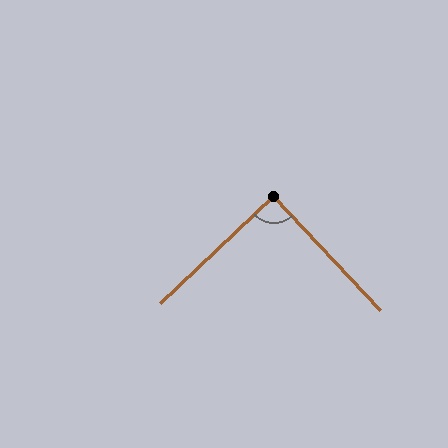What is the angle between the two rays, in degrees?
Approximately 90 degrees.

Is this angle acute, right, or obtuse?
It is approximately a right angle.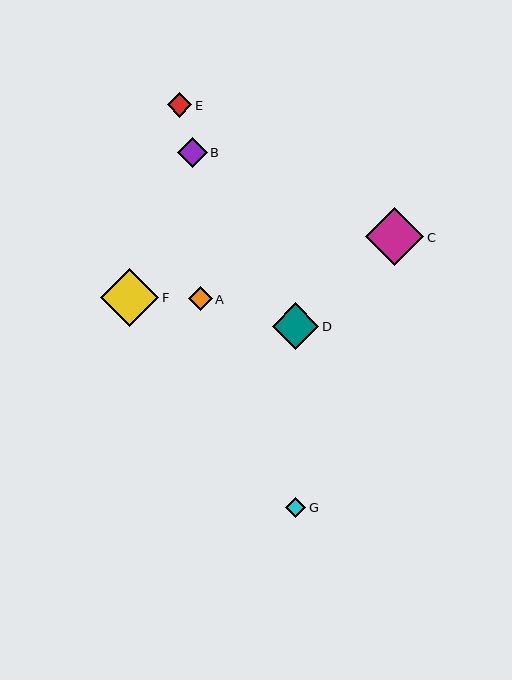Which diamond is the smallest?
Diamond G is the smallest with a size of approximately 20 pixels.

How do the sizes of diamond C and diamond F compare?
Diamond C and diamond F are approximately the same size.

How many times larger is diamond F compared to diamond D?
Diamond F is approximately 1.2 times the size of diamond D.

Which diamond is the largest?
Diamond C is the largest with a size of approximately 58 pixels.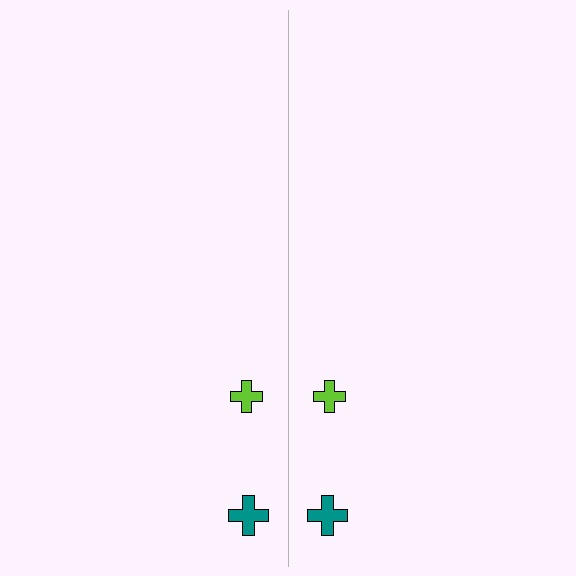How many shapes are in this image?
There are 4 shapes in this image.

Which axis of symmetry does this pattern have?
The pattern has a vertical axis of symmetry running through the center of the image.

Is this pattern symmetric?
Yes, this pattern has bilateral (reflection) symmetry.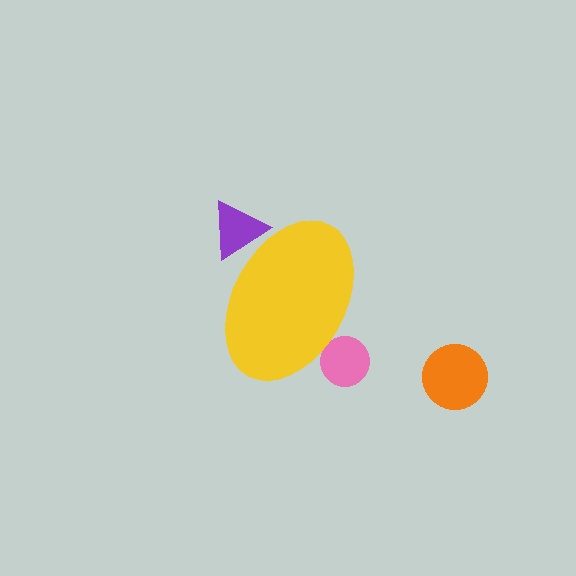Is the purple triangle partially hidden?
Yes, the purple triangle is partially hidden behind the yellow ellipse.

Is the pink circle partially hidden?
Yes, the pink circle is partially hidden behind the yellow ellipse.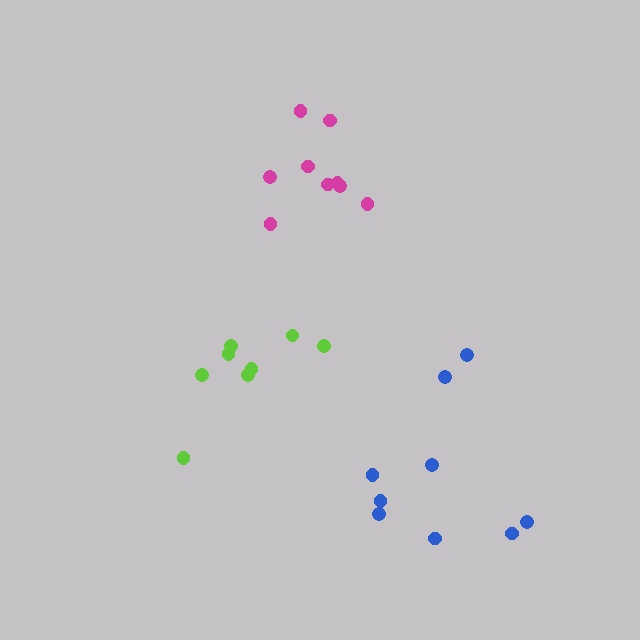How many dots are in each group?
Group 1: 9 dots, Group 2: 8 dots, Group 3: 9 dots (26 total).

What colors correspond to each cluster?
The clusters are colored: magenta, lime, blue.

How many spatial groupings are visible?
There are 3 spatial groupings.